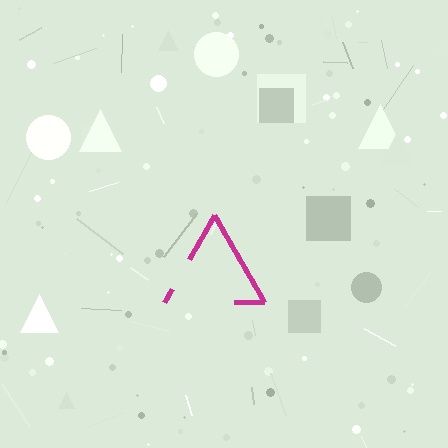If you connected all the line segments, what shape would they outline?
They would outline a triangle.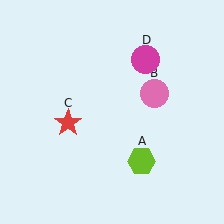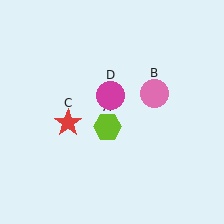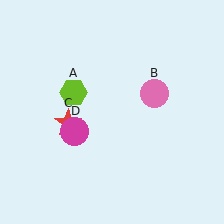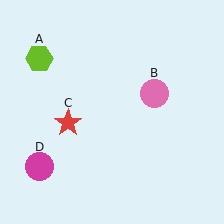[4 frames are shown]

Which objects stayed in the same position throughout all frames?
Pink circle (object B) and red star (object C) remained stationary.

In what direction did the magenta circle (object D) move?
The magenta circle (object D) moved down and to the left.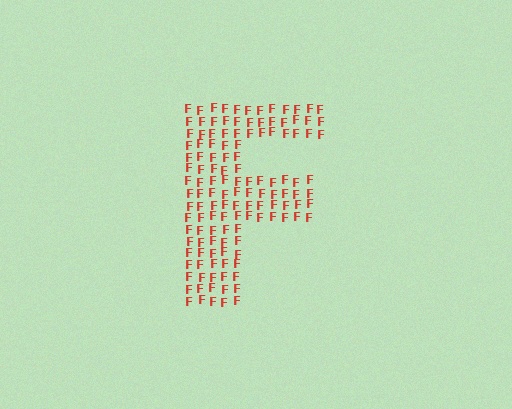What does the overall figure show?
The overall figure shows the letter F.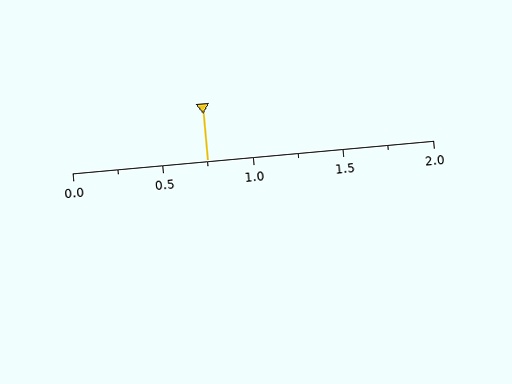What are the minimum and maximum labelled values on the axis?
The axis runs from 0.0 to 2.0.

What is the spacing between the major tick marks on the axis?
The major ticks are spaced 0.5 apart.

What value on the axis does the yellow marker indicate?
The marker indicates approximately 0.75.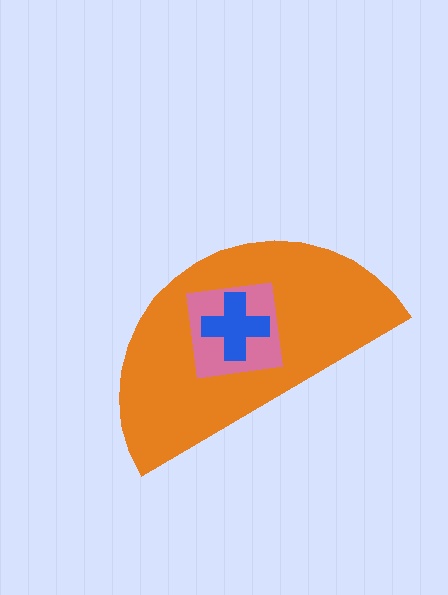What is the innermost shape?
The blue cross.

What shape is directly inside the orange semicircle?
The pink square.